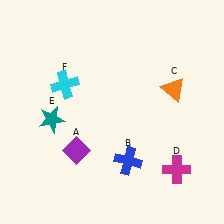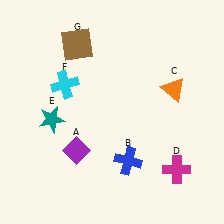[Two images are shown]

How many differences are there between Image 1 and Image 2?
There is 1 difference between the two images.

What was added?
A brown square (G) was added in Image 2.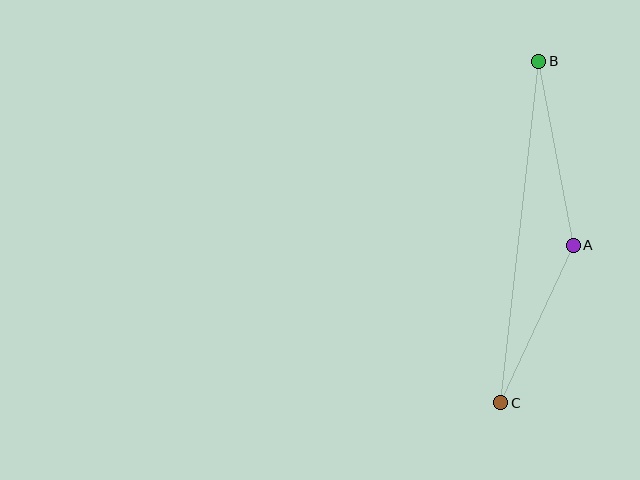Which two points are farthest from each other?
Points B and C are farthest from each other.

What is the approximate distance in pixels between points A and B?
The distance between A and B is approximately 188 pixels.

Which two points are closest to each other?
Points A and C are closest to each other.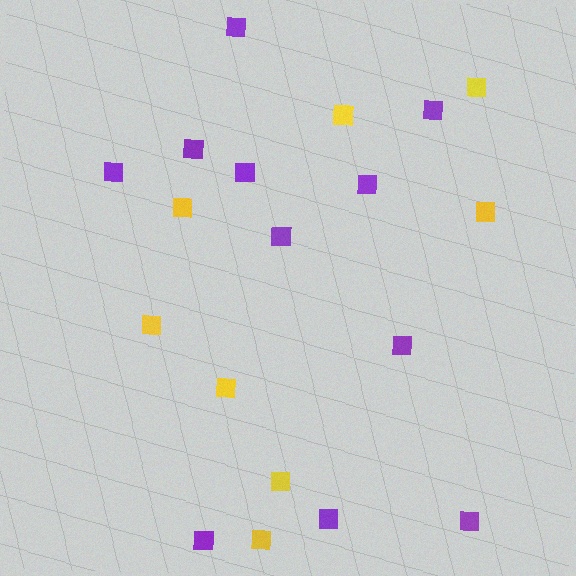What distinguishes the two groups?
There are 2 groups: one group of purple squares (11) and one group of yellow squares (8).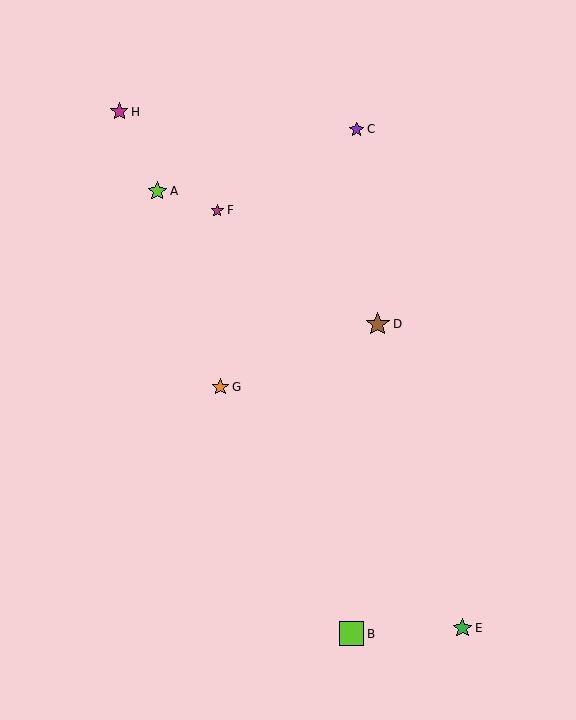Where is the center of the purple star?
The center of the purple star is at (357, 129).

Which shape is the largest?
The lime square (labeled B) is the largest.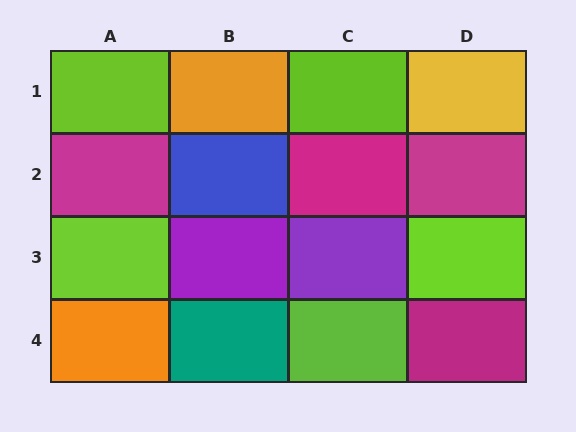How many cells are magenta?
4 cells are magenta.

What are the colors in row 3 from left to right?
Lime, purple, purple, lime.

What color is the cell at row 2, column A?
Magenta.